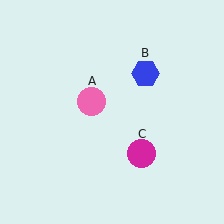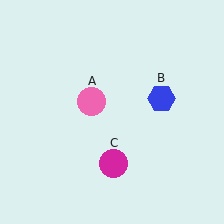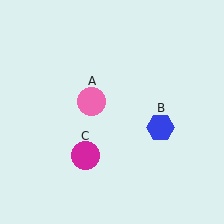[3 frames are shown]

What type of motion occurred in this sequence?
The blue hexagon (object B), magenta circle (object C) rotated clockwise around the center of the scene.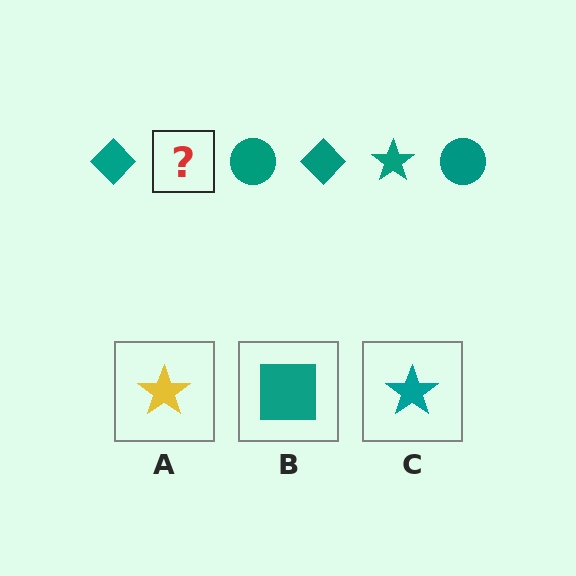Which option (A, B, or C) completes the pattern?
C.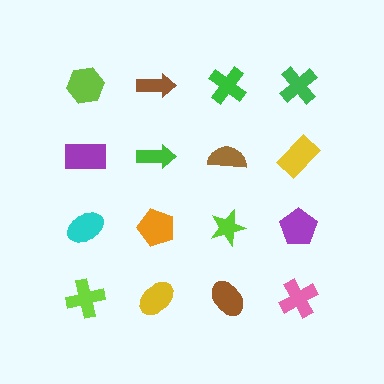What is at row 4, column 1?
A lime cross.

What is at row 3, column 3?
A lime star.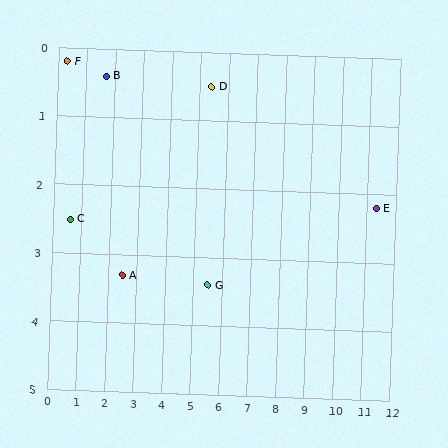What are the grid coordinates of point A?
Point A is at approximately (2.5, 3.3).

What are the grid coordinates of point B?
Point B is at approximately (1.7, 0.4).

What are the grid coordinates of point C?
Point C is at approximately (0.6, 2.5).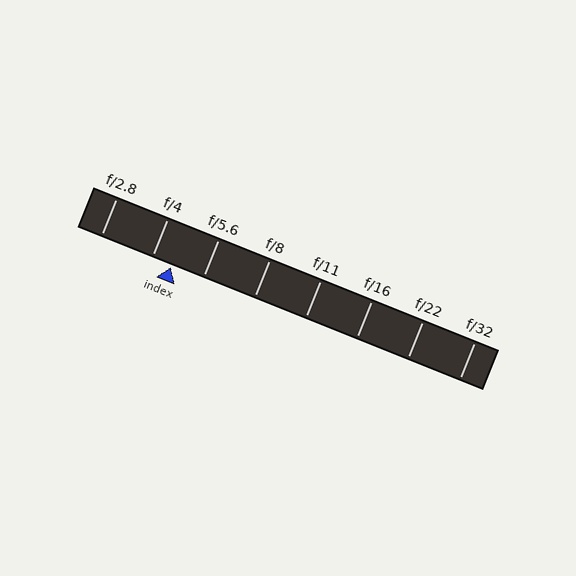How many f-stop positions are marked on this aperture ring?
There are 8 f-stop positions marked.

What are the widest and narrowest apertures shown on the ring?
The widest aperture shown is f/2.8 and the narrowest is f/32.